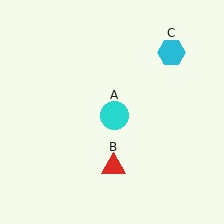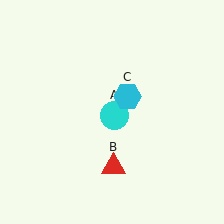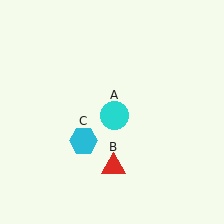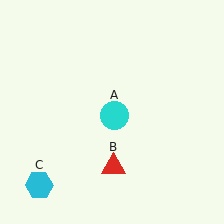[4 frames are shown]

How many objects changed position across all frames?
1 object changed position: cyan hexagon (object C).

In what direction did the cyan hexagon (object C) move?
The cyan hexagon (object C) moved down and to the left.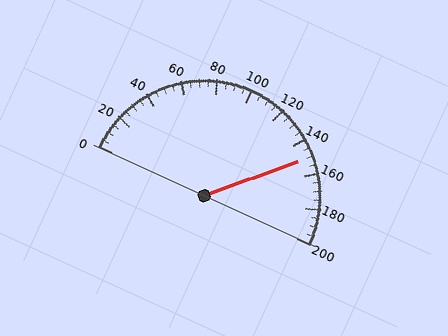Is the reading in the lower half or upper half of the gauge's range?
The reading is in the upper half of the range (0 to 200).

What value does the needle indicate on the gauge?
The needle indicates approximately 150.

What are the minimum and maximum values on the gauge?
The gauge ranges from 0 to 200.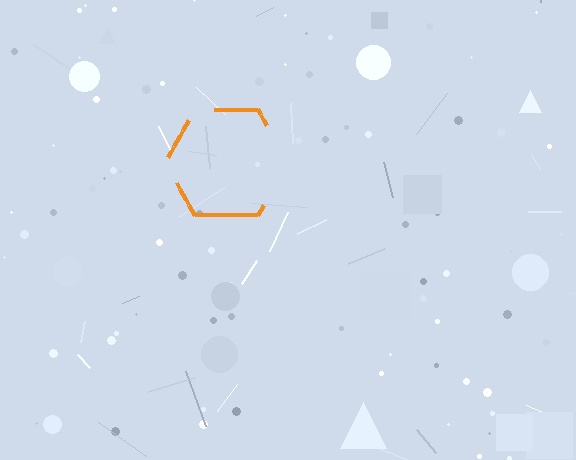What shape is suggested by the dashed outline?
The dashed outline suggests a hexagon.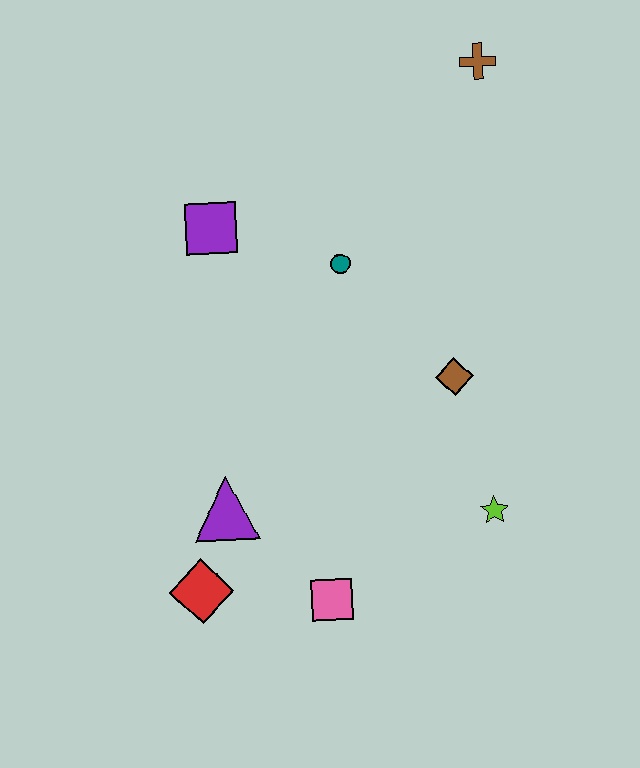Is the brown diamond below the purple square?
Yes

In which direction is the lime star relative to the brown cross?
The lime star is below the brown cross.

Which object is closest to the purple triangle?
The red diamond is closest to the purple triangle.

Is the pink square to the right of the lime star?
No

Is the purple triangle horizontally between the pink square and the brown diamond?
No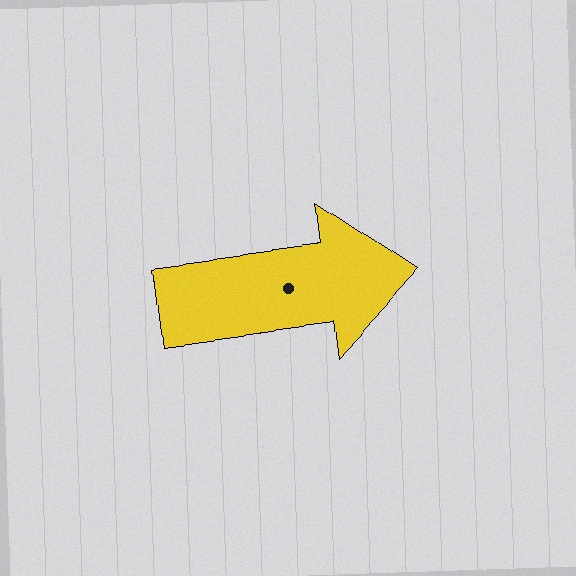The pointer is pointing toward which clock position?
Roughly 3 o'clock.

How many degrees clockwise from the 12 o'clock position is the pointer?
Approximately 83 degrees.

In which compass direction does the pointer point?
East.